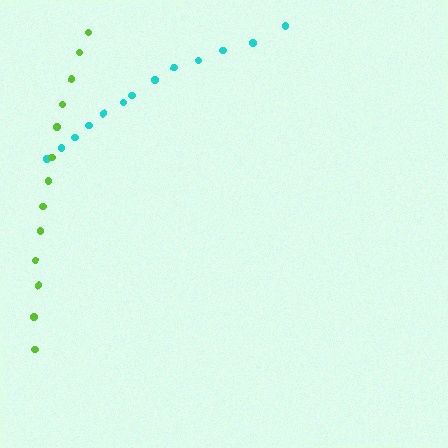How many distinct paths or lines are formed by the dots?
There are 2 distinct paths.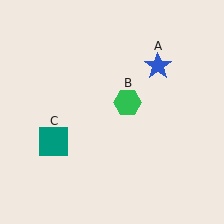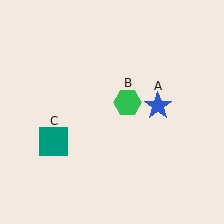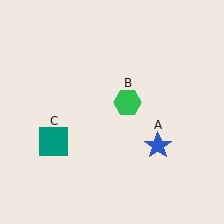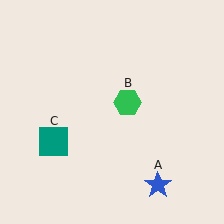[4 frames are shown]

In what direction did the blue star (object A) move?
The blue star (object A) moved down.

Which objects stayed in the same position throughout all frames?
Green hexagon (object B) and teal square (object C) remained stationary.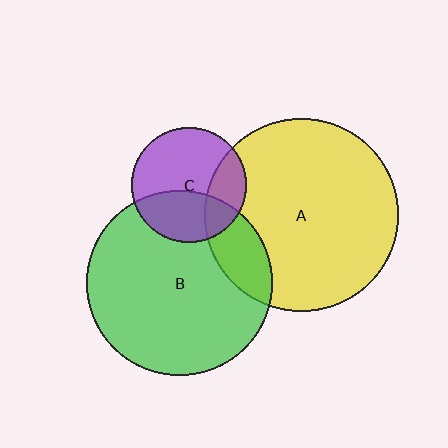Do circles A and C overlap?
Yes.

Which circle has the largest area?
Circle A (yellow).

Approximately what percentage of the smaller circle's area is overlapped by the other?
Approximately 25%.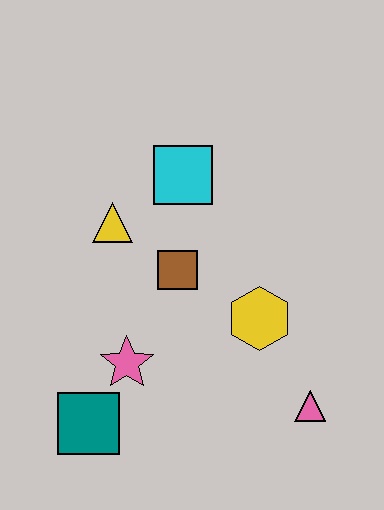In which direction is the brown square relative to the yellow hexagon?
The brown square is to the left of the yellow hexagon.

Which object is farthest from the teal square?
The cyan square is farthest from the teal square.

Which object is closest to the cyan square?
The yellow triangle is closest to the cyan square.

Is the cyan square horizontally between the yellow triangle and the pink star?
No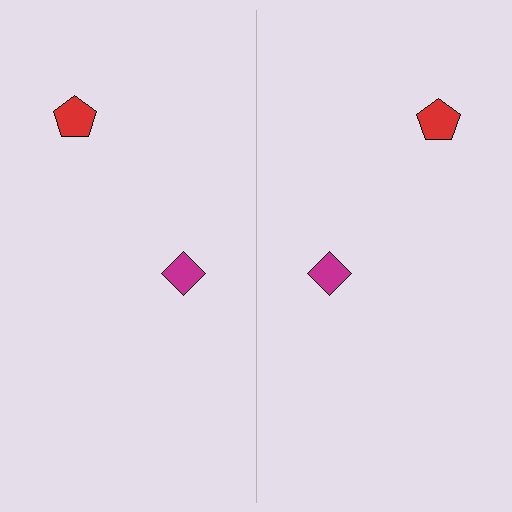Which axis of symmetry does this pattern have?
The pattern has a vertical axis of symmetry running through the center of the image.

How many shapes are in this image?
There are 4 shapes in this image.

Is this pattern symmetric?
Yes, this pattern has bilateral (reflection) symmetry.